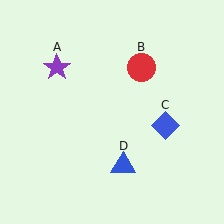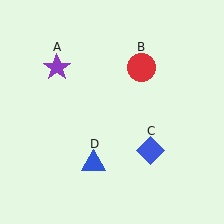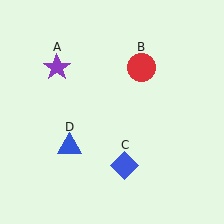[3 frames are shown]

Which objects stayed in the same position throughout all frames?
Purple star (object A) and red circle (object B) remained stationary.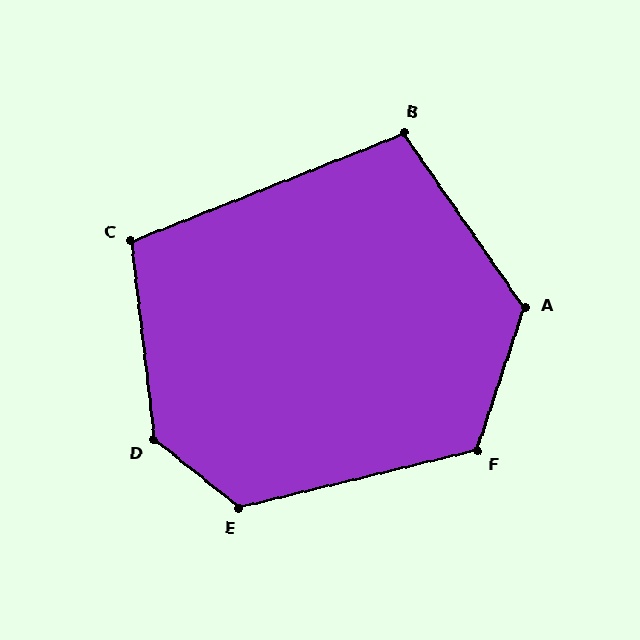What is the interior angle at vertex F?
Approximately 122 degrees (obtuse).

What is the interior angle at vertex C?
Approximately 105 degrees (obtuse).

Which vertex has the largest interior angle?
D, at approximately 135 degrees.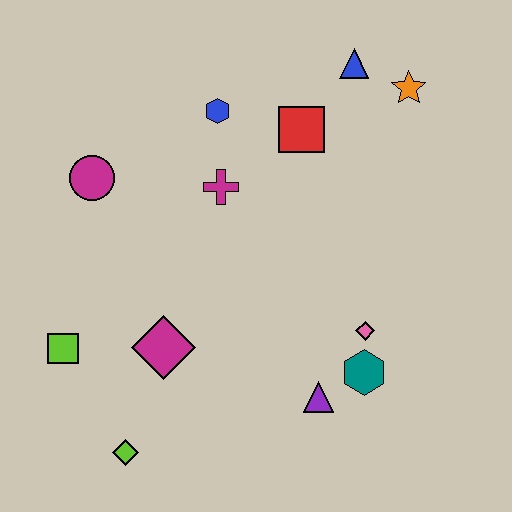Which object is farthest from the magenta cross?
The lime diamond is farthest from the magenta cross.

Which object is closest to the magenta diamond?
The lime square is closest to the magenta diamond.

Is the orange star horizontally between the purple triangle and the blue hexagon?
No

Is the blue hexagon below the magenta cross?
No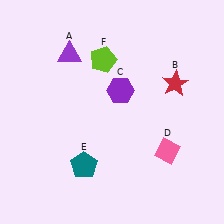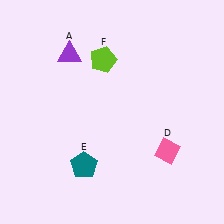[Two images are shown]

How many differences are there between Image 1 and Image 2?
There are 2 differences between the two images.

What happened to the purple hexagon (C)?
The purple hexagon (C) was removed in Image 2. It was in the top-right area of Image 1.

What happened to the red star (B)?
The red star (B) was removed in Image 2. It was in the top-right area of Image 1.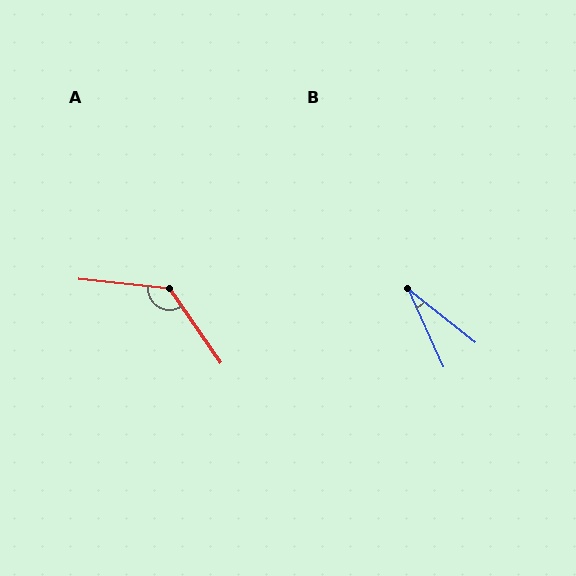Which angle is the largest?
A, at approximately 131 degrees.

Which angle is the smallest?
B, at approximately 27 degrees.